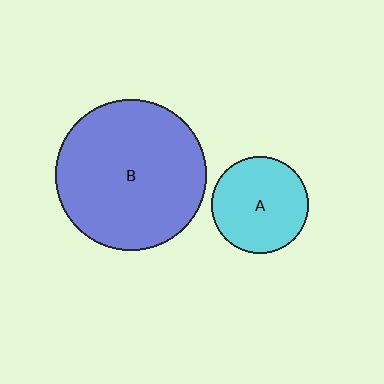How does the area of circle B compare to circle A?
Approximately 2.4 times.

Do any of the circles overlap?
No, none of the circles overlap.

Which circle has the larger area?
Circle B (blue).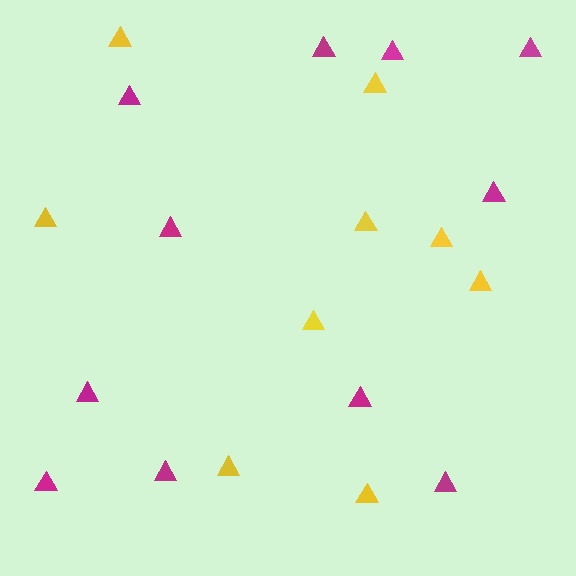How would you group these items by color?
There are 2 groups: one group of yellow triangles (9) and one group of magenta triangles (11).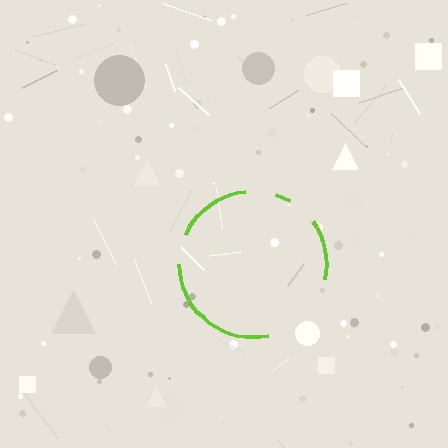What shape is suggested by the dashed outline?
The dashed outline suggests a circle.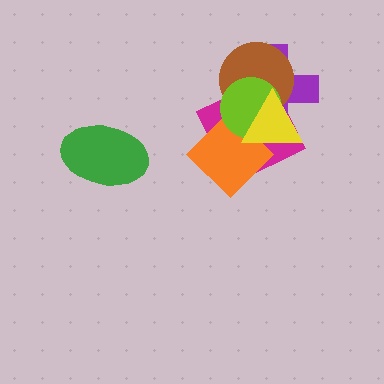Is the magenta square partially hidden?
Yes, it is partially covered by another shape.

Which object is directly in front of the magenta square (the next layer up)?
The purple cross is directly in front of the magenta square.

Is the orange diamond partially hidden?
Yes, it is partially covered by another shape.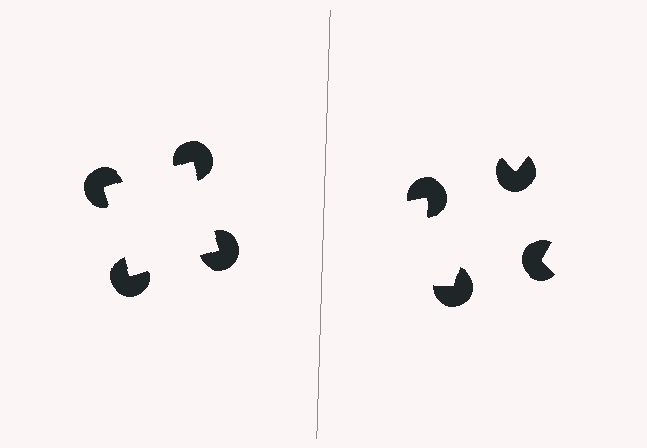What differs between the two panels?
The pac-man discs are positioned identically on both sides; only the wedge orientations differ. On the left they align to a square; on the right they are misaligned.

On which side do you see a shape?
An illusory square appears on the left side. On the right side the wedge cuts are rotated, so no coherent shape forms.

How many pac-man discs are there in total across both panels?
8 — 4 on each side.